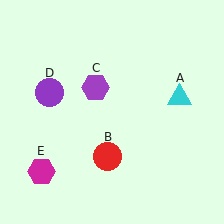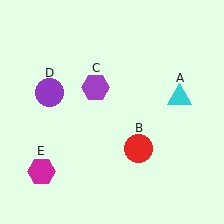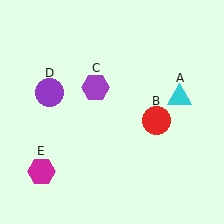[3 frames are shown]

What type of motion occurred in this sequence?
The red circle (object B) rotated counterclockwise around the center of the scene.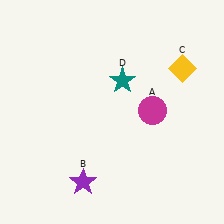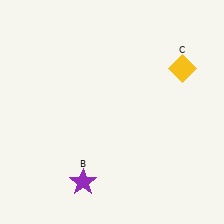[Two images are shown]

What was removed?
The teal star (D), the magenta circle (A) were removed in Image 2.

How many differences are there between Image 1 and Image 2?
There are 2 differences between the two images.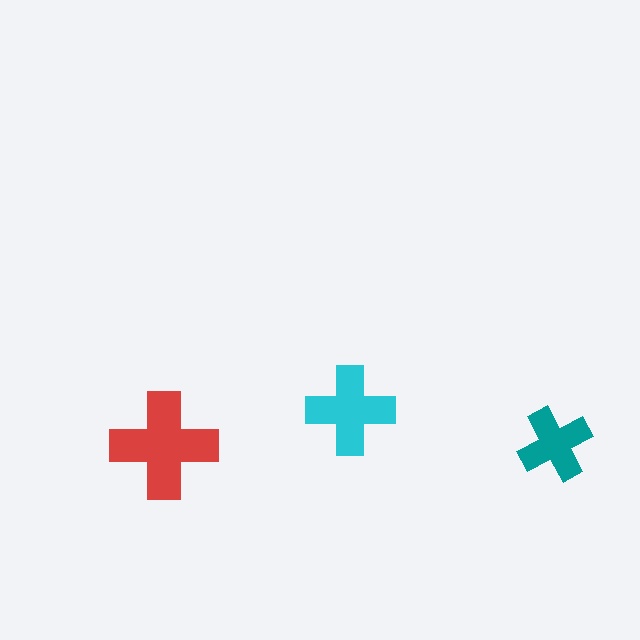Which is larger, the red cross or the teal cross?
The red one.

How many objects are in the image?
There are 3 objects in the image.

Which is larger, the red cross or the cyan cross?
The red one.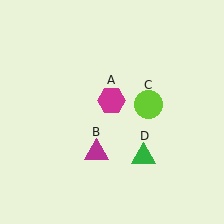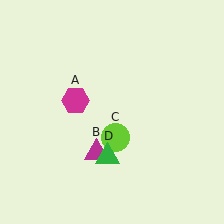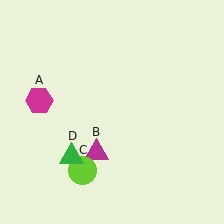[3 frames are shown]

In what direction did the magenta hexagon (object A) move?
The magenta hexagon (object A) moved left.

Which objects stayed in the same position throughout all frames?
Magenta triangle (object B) remained stationary.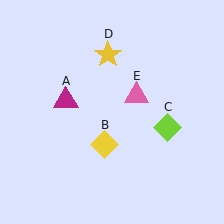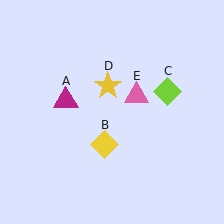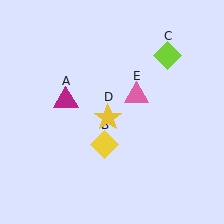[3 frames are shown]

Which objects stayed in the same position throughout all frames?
Magenta triangle (object A) and yellow diamond (object B) and pink triangle (object E) remained stationary.